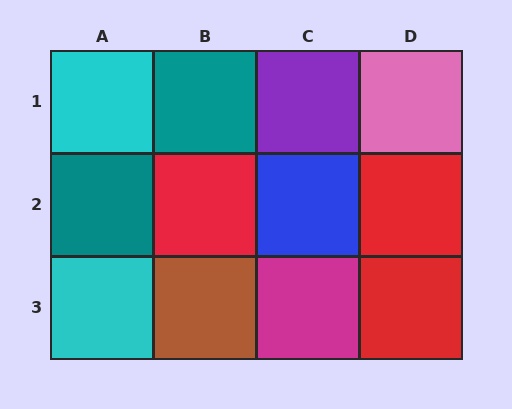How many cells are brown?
1 cell is brown.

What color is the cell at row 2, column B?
Red.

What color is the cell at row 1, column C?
Purple.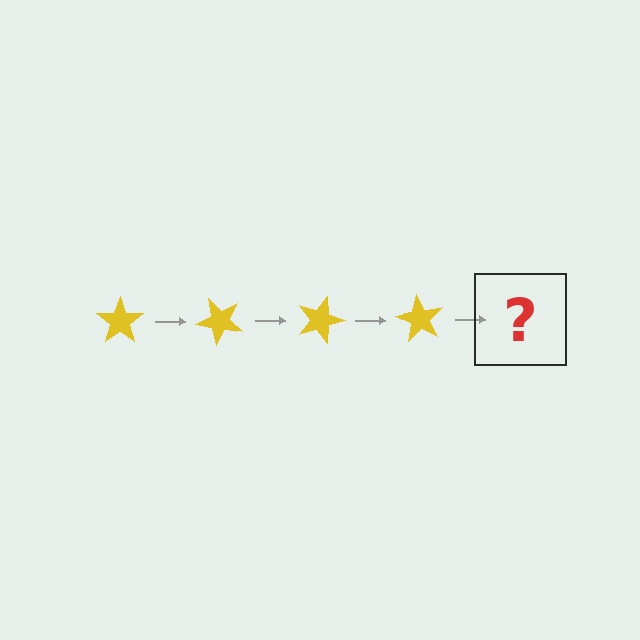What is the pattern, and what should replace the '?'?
The pattern is that the star rotates 45 degrees each step. The '?' should be a yellow star rotated 180 degrees.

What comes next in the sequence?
The next element should be a yellow star rotated 180 degrees.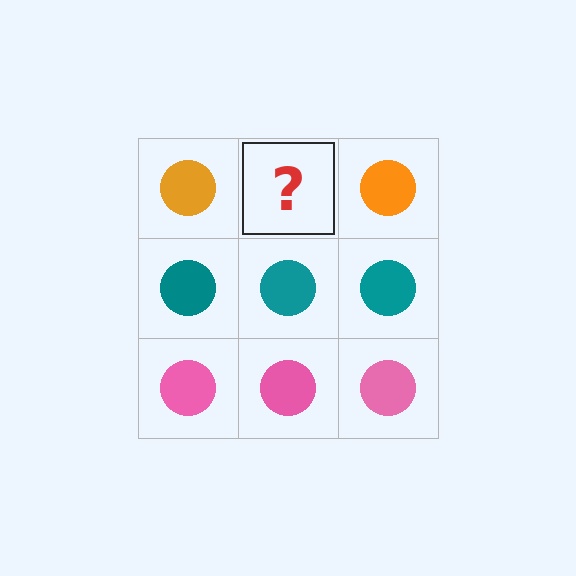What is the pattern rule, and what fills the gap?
The rule is that each row has a consistent color. The gap should be filled with an orange circle.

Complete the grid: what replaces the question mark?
The question mark should be replaced with an orange circle.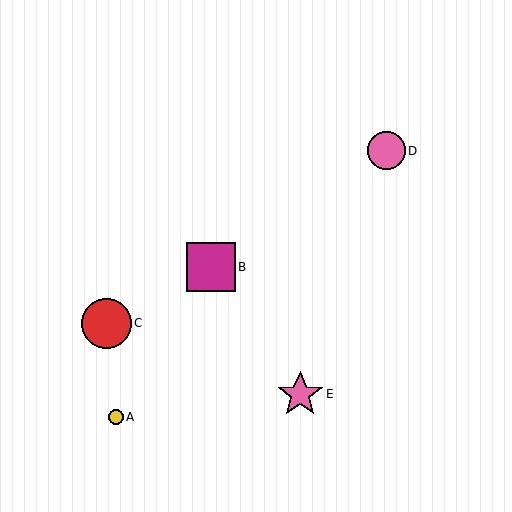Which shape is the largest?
The red circle (labeled C) is the largest.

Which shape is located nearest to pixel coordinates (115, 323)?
The red circle (labeled C) at (106, 323) is nearest to that location.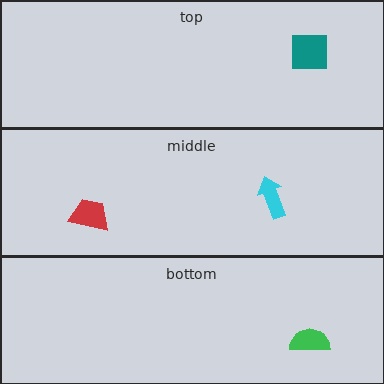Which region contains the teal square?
The top region.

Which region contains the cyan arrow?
The middle region.